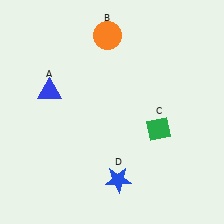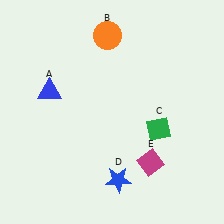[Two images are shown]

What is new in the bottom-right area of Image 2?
A magenta diamond (E) was added in the bottom-right area of Image 2.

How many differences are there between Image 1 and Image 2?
There is 1 difference between the two images.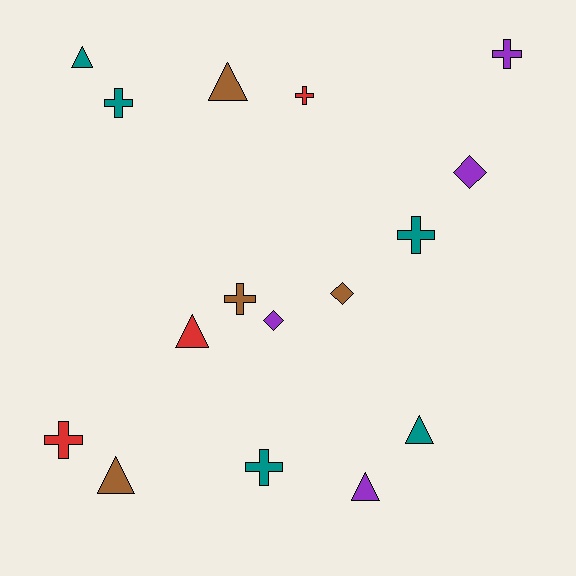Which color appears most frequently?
Teal, with 5 objects.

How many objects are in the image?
There are 16 objects.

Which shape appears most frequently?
Cross, with 7 objects.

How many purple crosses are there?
There is 1 purple cross.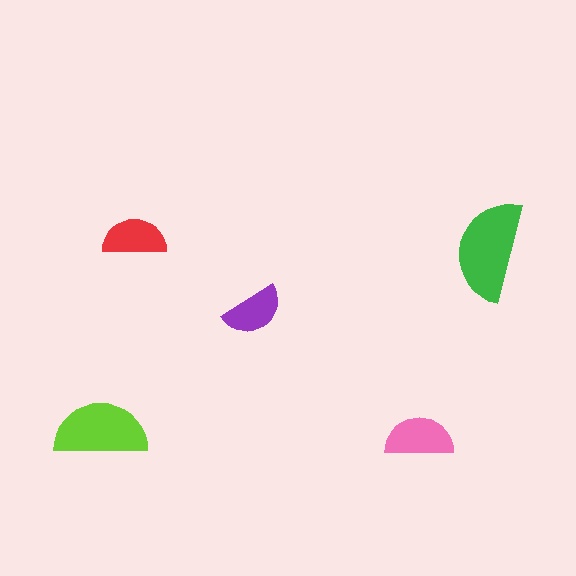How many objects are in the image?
There are 5 objects in the image.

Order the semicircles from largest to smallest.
the green one, the lime one, the pink one, the red one, the purple one.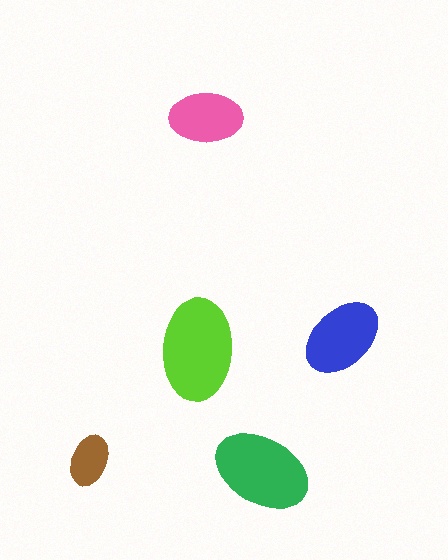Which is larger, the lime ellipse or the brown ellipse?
The lime one.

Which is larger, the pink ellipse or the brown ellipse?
The pink one.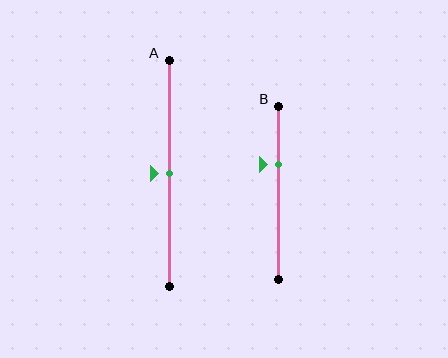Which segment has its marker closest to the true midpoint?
Segment A has its marker closest to the true midpoint.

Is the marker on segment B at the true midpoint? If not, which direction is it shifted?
No, the marker on segment B is shifted upward by about 16% of the segment length.